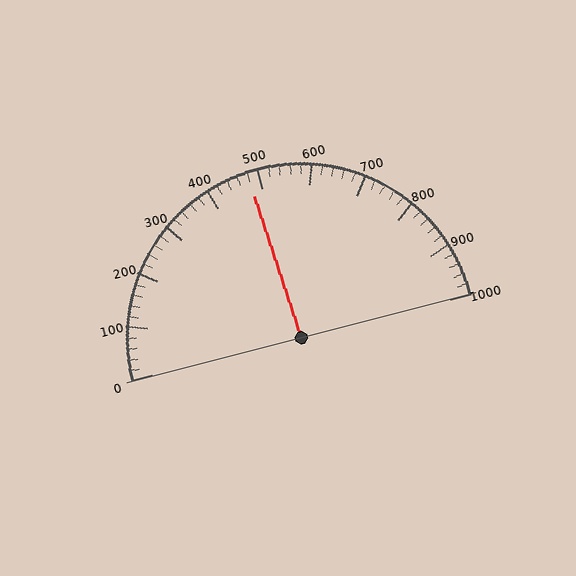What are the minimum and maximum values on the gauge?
The gauge ranges from 0 to 1000.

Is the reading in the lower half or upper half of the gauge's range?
The reading is in the lower half of the range (0 to 1000).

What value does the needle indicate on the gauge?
The needle indicates approximately 480.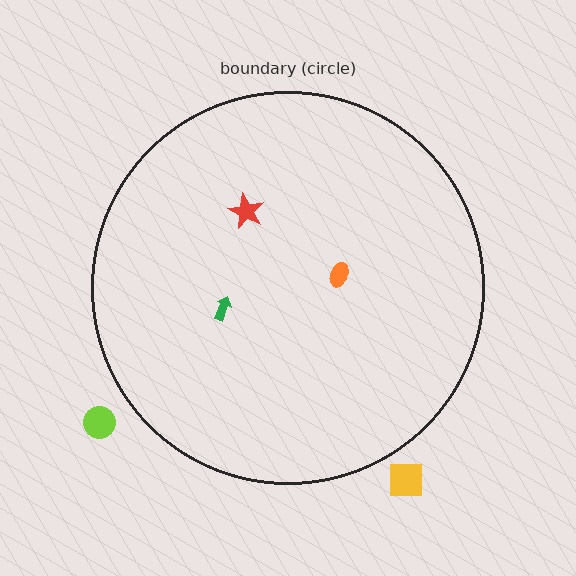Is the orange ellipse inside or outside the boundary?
Inside.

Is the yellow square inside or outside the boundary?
Outside.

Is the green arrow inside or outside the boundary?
Inside.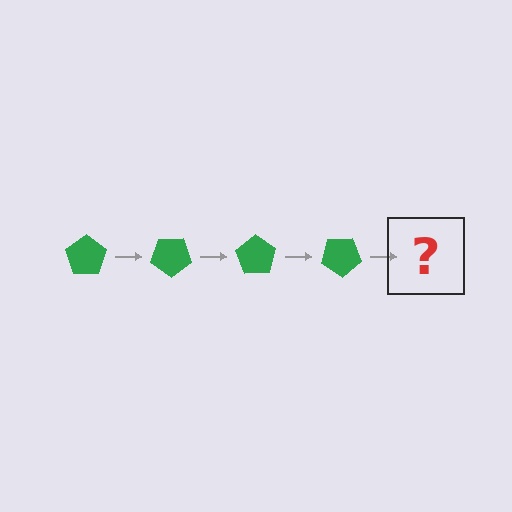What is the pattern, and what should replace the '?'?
The pattern is that the pentagon rotates 35 degrees each step. The '?' should be a green pentagon rotated 140 degrees.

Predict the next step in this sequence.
The next step is a green pentagon rotated 140 degrees.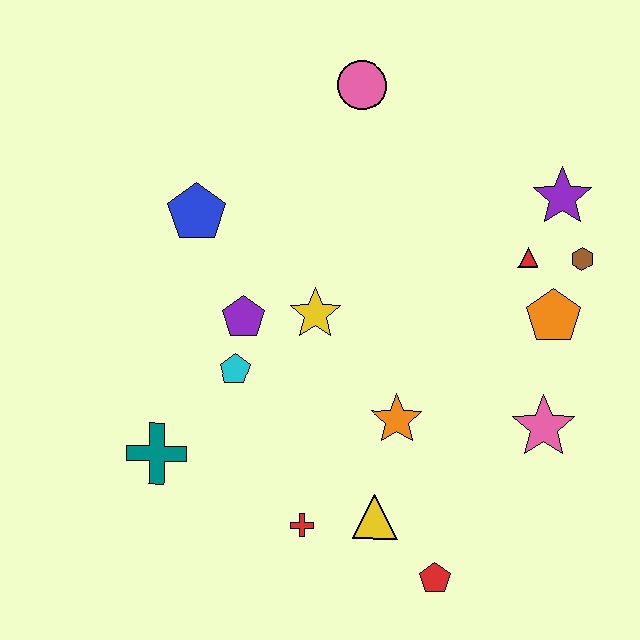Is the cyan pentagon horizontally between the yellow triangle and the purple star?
No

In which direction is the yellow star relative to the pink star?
The yellow star is to the left of the pink star.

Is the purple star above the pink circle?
No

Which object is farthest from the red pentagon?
The pink circle is farthest from the red pentagon.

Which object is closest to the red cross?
The yellow triangle is closest to the red cross.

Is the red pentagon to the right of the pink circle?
Yes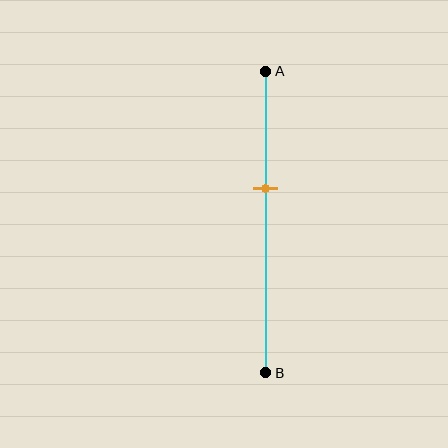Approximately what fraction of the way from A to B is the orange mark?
The orange mark is approximately 40% of the way from A to B.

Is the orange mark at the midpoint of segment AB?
No, the mark is at about 40% from A, not at the 50% midpoint.